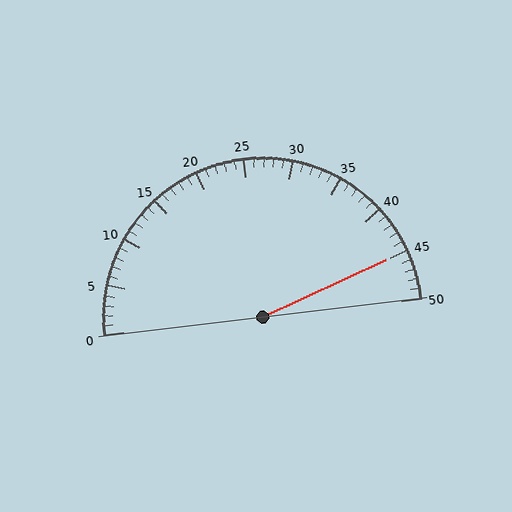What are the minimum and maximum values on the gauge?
The gauge ranges from 0 to 50.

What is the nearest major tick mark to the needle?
The nearest major tick mark is 45.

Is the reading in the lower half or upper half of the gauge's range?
The reading is in the upper half of the range (0 to 50).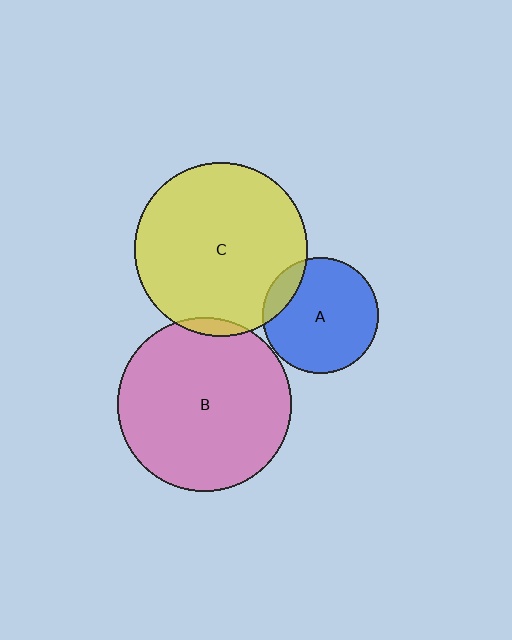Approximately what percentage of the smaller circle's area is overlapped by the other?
Approximately 15%.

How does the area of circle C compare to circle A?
Approximately 2.2 times.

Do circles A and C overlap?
Yes.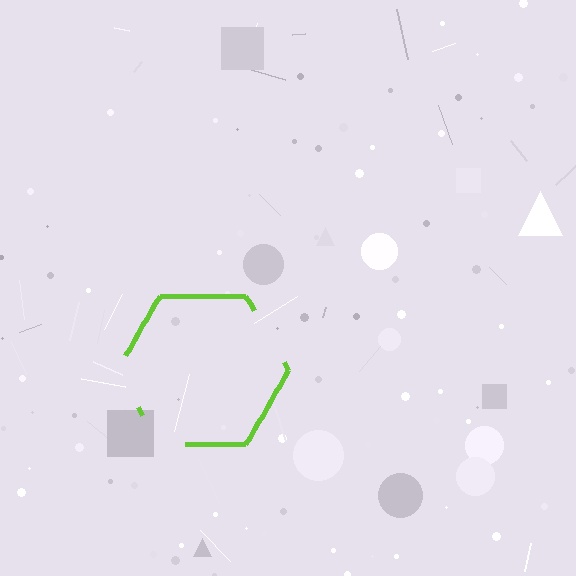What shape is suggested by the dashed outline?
The dashed outline suggests a hexagon.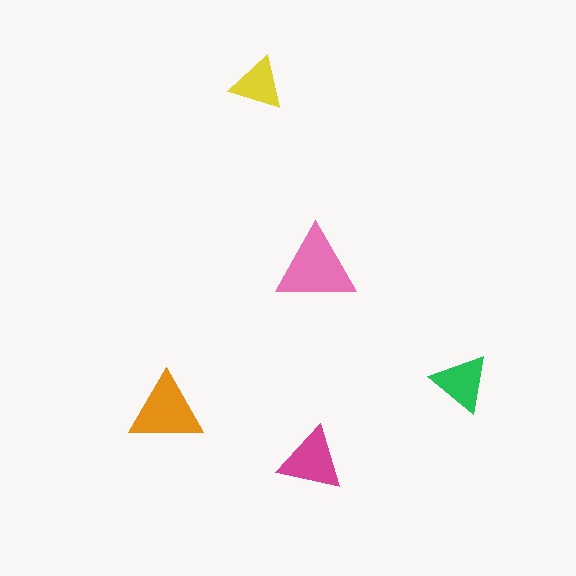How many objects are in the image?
There are 5 objects in the image.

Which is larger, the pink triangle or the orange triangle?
The pink one.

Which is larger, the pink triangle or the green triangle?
The pink one.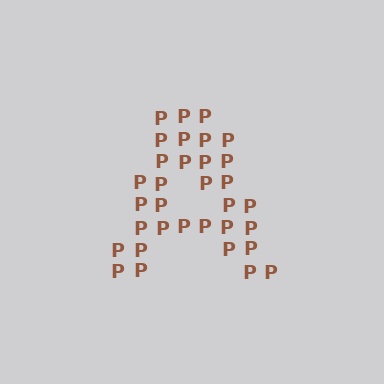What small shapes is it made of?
It is made of small letter P's.